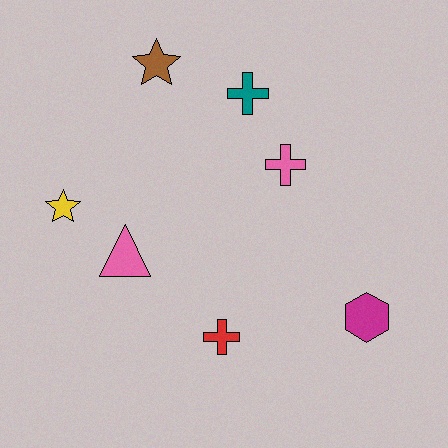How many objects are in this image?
There are 7 objects.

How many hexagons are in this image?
There is 1 hexagon.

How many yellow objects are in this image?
There is 1 yellow object.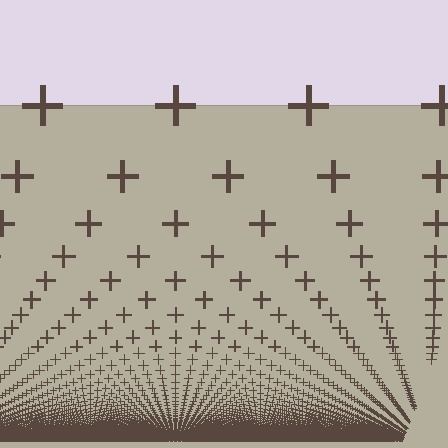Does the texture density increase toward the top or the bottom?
Density increases toward the bottom.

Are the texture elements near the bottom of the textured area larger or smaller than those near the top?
Smaller. The gradient is inverted — elements near the bottom are smaller and denser.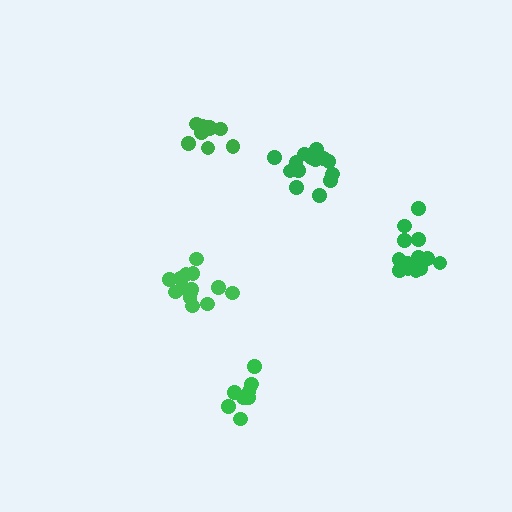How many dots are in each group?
Group 1: 14 dots, Group 2: 15 dots, Group 3: 15 dots, Group 4: 9 dots, Group 5: 9 dots (62 total).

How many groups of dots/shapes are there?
There are 5 groups.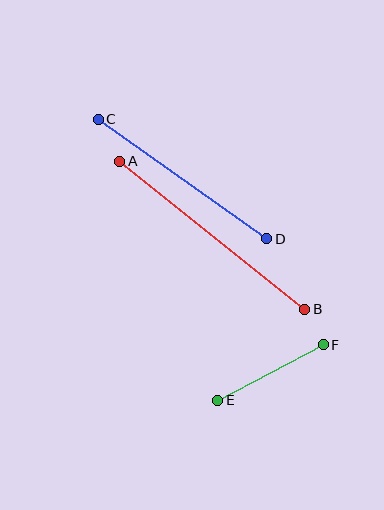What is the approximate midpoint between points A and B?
The midpoint is at approximately (212, 235) pixels.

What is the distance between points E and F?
The distance is approximately 119 pixels.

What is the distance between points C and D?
The distance is approximately 206 pixels.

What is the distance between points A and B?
The distance is approximately 237 pixels.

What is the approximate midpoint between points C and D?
The midpoint is at approximately (183, 179) pixels.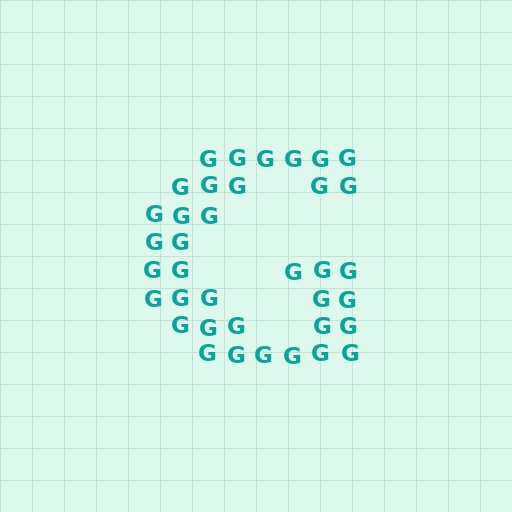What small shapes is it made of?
It is made of small letter G's.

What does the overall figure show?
The overall figure shows the letter G.